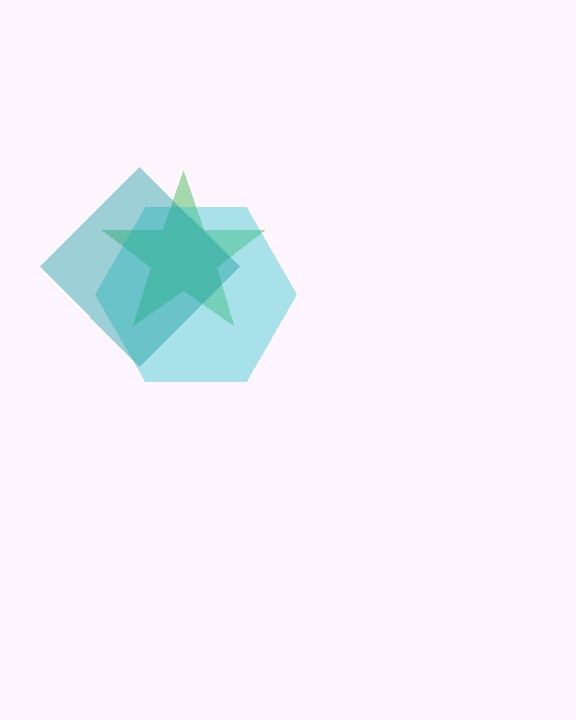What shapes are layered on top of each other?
The layered shapes are: a green star, a cyan hexagon, a teal diamond.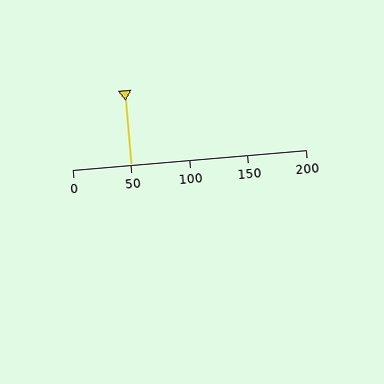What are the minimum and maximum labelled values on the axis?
The axis runs from 0 to 200.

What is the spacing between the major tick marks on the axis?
The major ticks are spaced 50 apart.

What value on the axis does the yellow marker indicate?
The marker indicates approximately 50.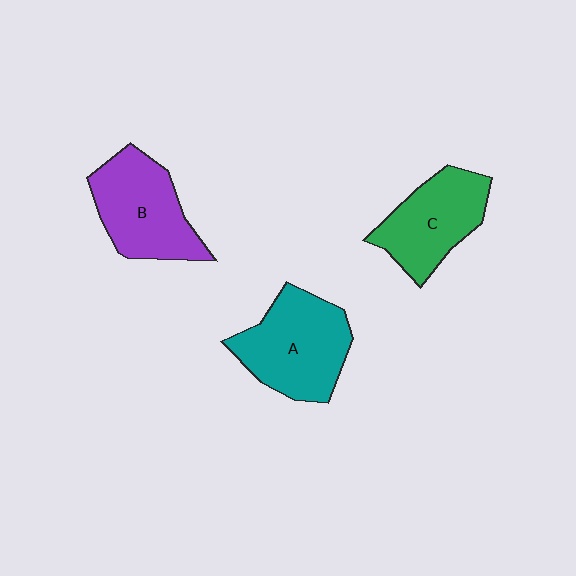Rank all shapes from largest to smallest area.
From largest to smallest: A (teal), B (purple), C (green).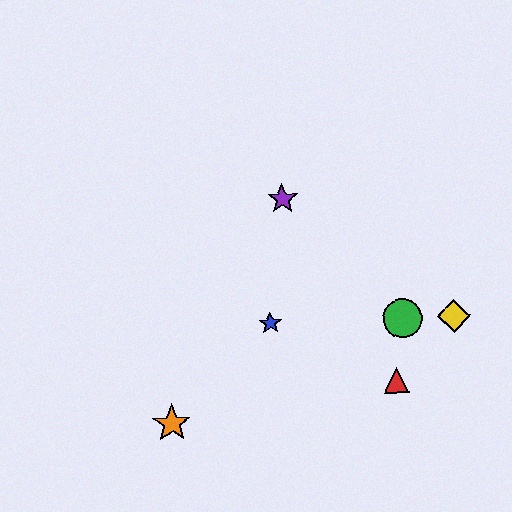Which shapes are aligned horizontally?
The blue star, the green circle, the yellow diamond are aligned horizontally.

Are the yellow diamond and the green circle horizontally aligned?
Yes, both are at y≈316.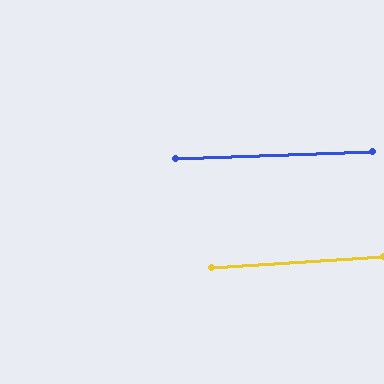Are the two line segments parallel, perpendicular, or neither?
Parallel — their directions differ by only 1.6°.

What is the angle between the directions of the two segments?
Approximately 2 degrees.